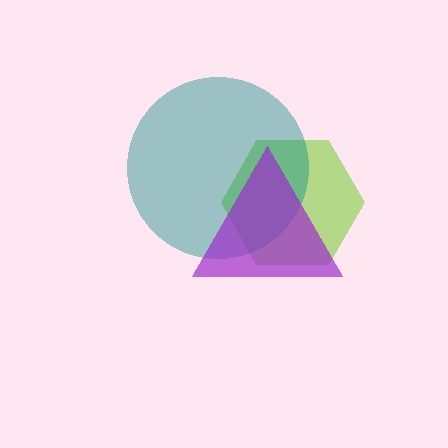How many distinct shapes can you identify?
There are 3 distinct shapes: a lime hexagon, a teal circle, a purple triangle.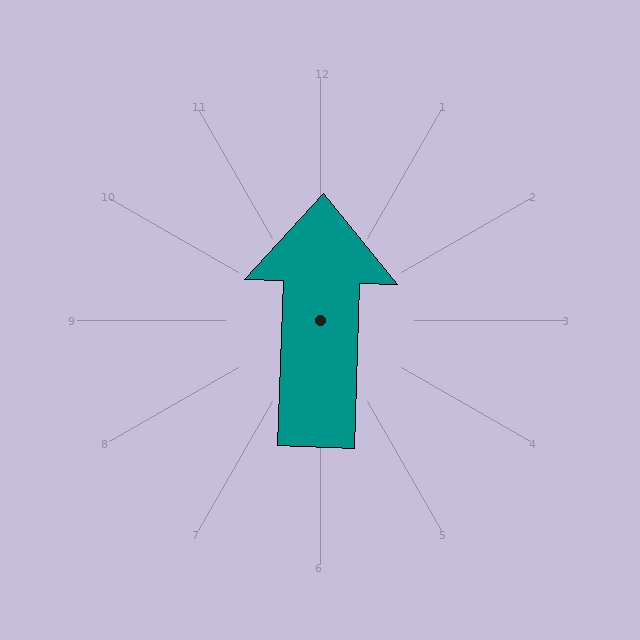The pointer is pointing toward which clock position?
Roughly 12 o'clock.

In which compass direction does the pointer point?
North.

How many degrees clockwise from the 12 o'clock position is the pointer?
Approximately 2 degrees.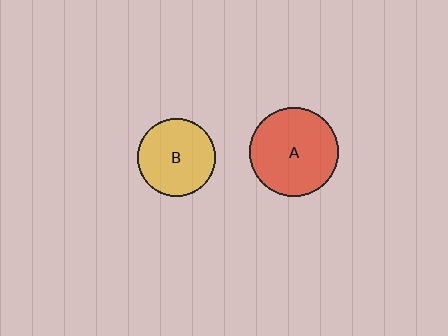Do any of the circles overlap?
No, none of the circles overlap.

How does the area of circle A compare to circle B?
Approximately 1.3 times.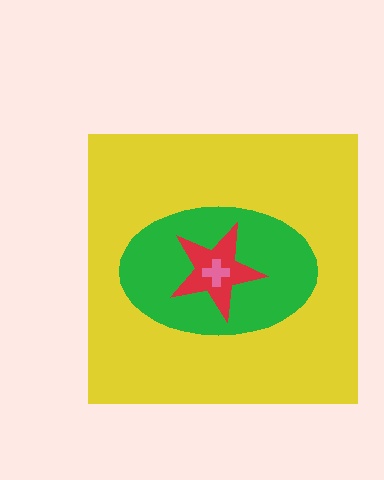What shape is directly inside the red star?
The pink cross.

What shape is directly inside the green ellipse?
The red star.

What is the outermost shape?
The yellow square.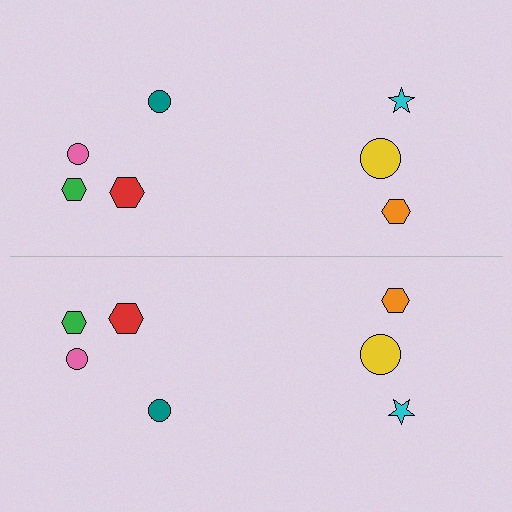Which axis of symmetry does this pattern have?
The pattern has a horizontal axis of symmetry running through the center of the image.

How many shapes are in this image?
There are 14 shapes in this image.